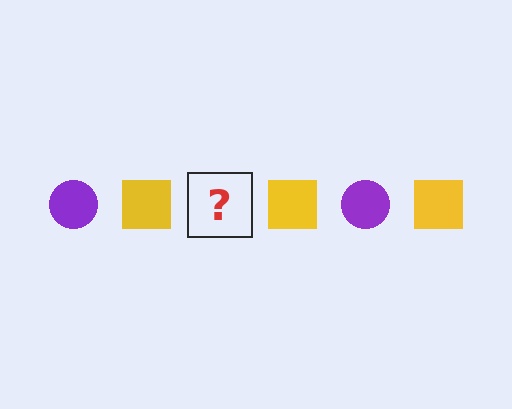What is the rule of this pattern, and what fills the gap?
The rule is that the pattern alternates between purple circle and yellow square. The gap should be filled with a purple circle.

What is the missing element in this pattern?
The missing element is a purple circle.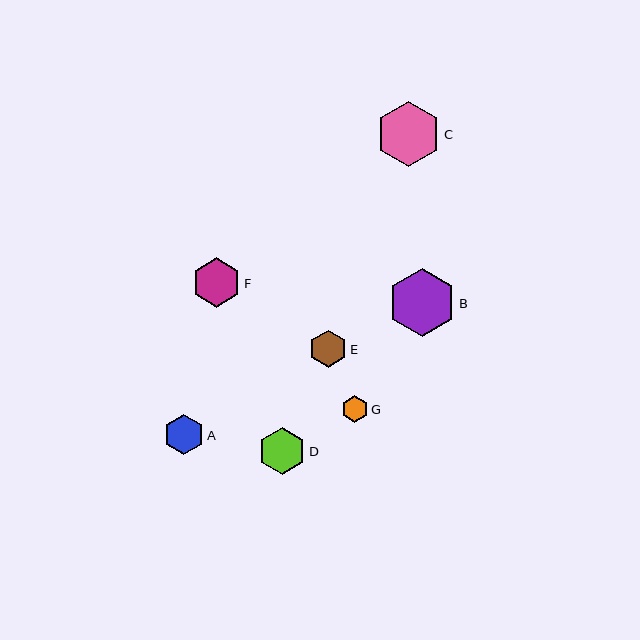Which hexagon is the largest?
Hexagon B is the largest with a size of approximately 68 pixels.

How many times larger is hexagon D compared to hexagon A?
Hexagon D is approximately 1.2 times the size of hexagon A.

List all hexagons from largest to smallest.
From largest to smallest: B, C, F, D, A, E, G.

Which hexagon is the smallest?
Hexagon G is the smallest with a size of approximately 27 pixels.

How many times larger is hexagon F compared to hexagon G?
Hexagon F is approximately 1.8 times the size of hexagon G.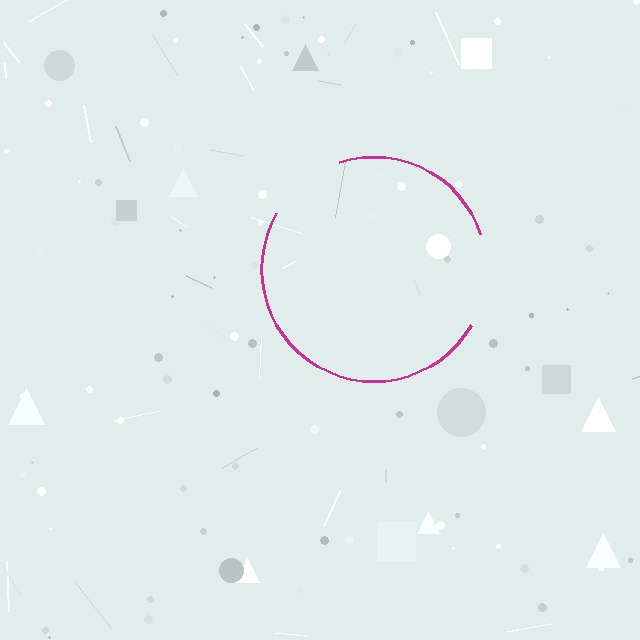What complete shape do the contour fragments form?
The contour fragments form a circle.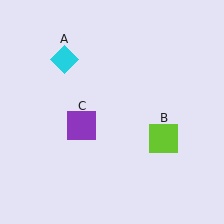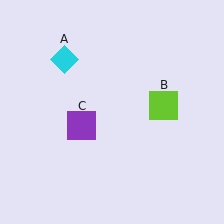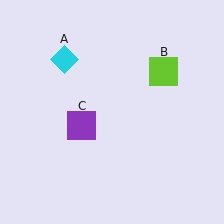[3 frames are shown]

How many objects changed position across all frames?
1 object changed position: lime square (object B).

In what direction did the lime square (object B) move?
The lime square (object B) moved up.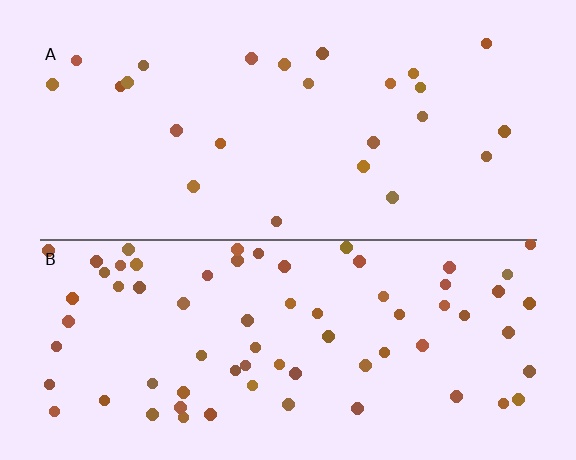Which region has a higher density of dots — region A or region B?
B (the bottom).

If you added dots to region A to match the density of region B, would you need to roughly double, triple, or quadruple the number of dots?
Approximately triple.